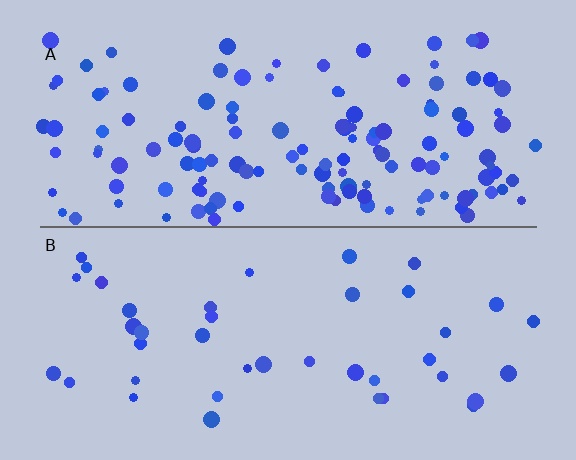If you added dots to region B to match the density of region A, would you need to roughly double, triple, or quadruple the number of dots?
Approximately triple.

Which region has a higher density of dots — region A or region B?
A (the top).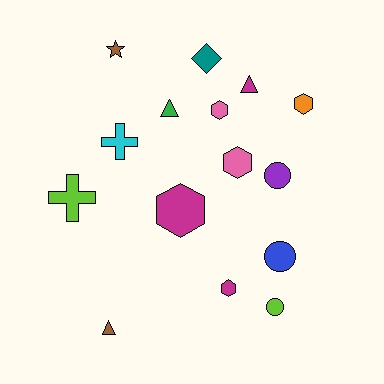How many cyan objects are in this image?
There is 1 cyan object.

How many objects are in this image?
There are 15 objects.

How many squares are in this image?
There are no squares.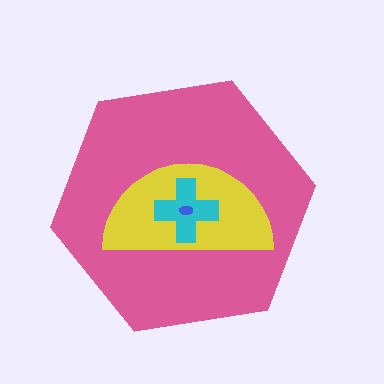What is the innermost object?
The blue ellipse.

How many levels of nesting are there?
4.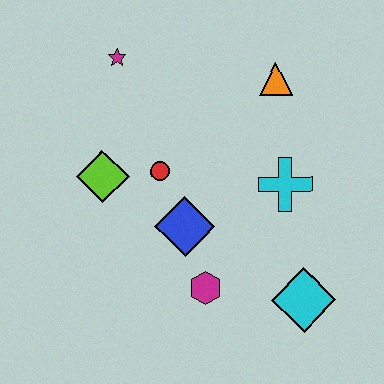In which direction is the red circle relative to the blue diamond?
The red circle is above the blue diamond.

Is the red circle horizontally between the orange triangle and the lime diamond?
Yes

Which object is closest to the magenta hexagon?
The blue diamond is closest to the magenta hexagon.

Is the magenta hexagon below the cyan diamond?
No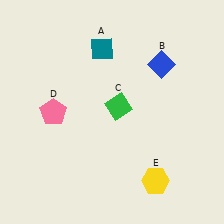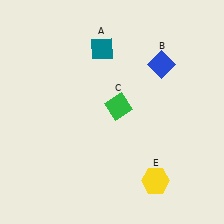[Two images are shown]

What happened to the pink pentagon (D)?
The pink pentagon (D) was removed in Image 2. It was in the bottom-left area of Image 1.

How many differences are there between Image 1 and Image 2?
There is 1 difference between the two images.